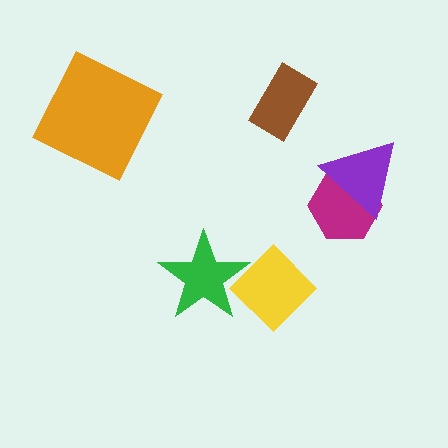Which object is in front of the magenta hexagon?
The purple triangle is in front of the magenta hexagon.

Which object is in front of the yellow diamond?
The green star is in front of the yellow diamond.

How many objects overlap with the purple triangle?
1 object overlaps with the purple triangle.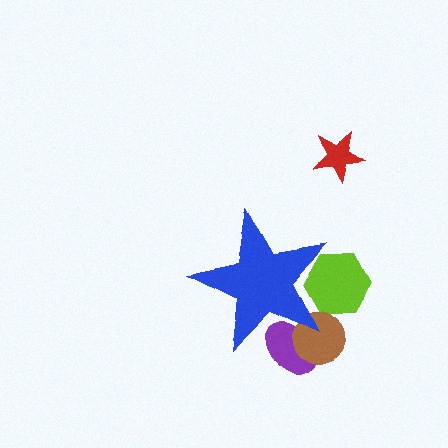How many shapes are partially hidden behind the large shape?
3 shapes are partially hidden.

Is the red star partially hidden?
No, the red star is fully visible.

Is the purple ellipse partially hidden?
Yes, the purple ellipse is partially hidden behind the blue star.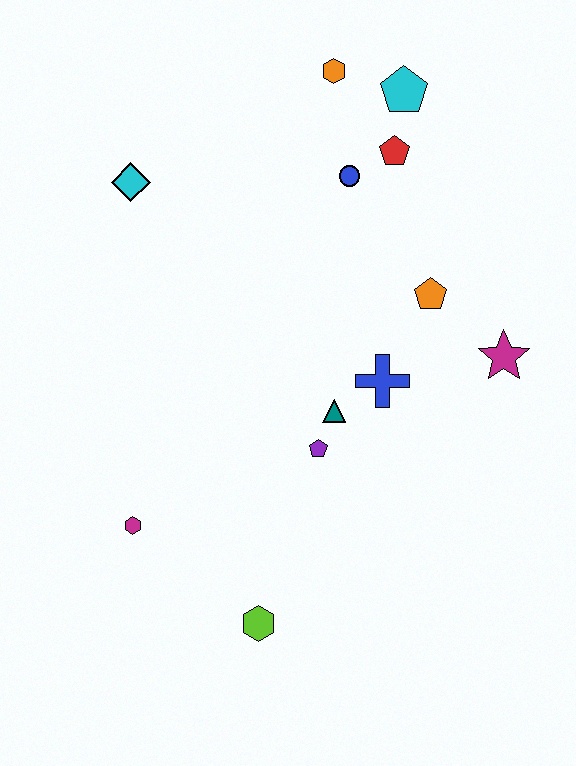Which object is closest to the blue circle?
The red pentagon is closest to the blue circle.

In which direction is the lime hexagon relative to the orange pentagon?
The lime hexagon is below the orange pentagon.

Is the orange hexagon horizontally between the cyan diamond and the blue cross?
Yes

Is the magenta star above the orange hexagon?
No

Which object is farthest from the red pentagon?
The lime hexagon is farthest from the red pentagon.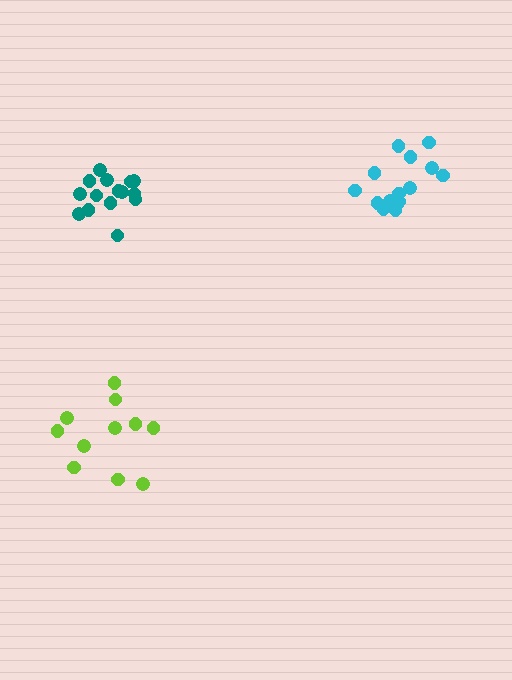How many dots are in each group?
Group 1: 11 dots, Group 2: 15 dots, Group 3: 15 dots (41 total).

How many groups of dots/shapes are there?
There are 3 groups.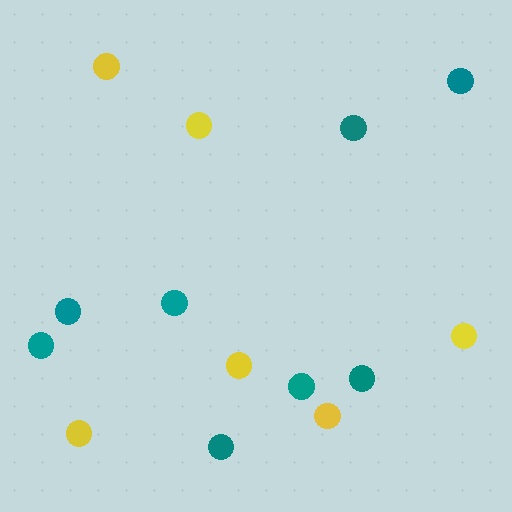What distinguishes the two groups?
There are 2 groups: one group of teal circles (8) and one group of yellow circles (6).